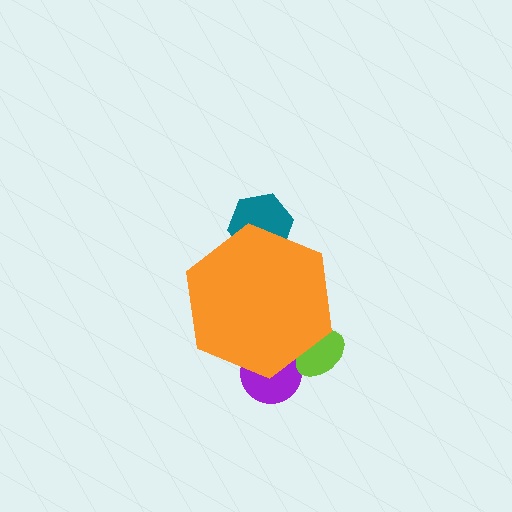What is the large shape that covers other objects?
An orange hexagon.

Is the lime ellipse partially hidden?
Yes, the lime ellipse is partially hidden behind the orange hexagon.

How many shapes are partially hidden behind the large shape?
3 shapes are partially hidden.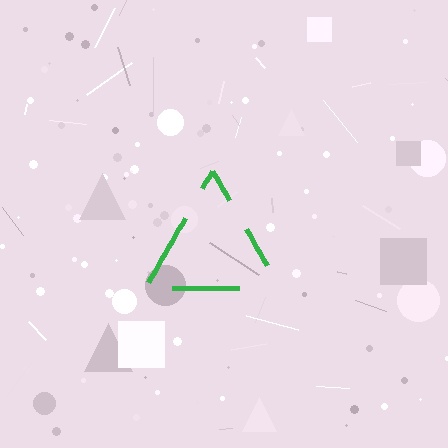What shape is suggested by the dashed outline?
The dashed outline suggests a triangle.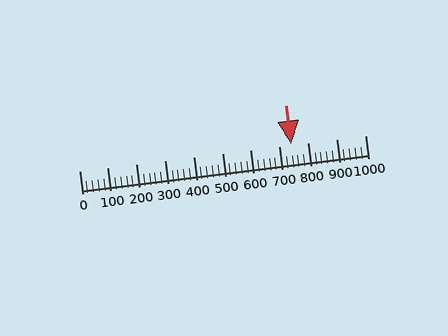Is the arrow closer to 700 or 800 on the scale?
The arrow is closer to 700.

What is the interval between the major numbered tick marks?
The major tick marks are spaced 100 units apart.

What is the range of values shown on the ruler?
The ruler shows values from 0 to 1000.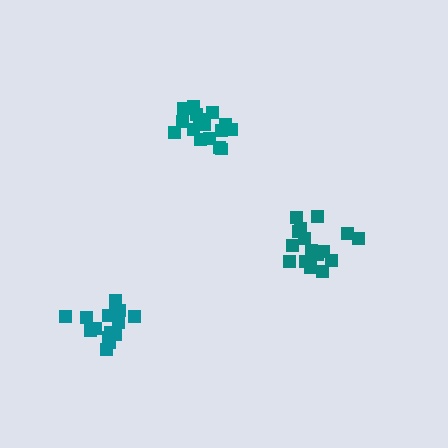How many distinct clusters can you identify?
There are 3 distinct clusters.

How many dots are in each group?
Group 1: 17 dots, Group 2: 17 dots, Group 3: 16 dots (50 total).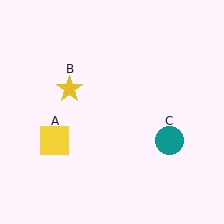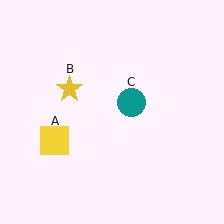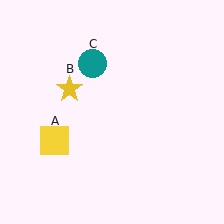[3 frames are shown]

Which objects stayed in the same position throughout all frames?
Yellow square (object A) and yellow star (object B) remained stationary.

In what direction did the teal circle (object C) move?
The teal circle (object C) moved up and to the left.